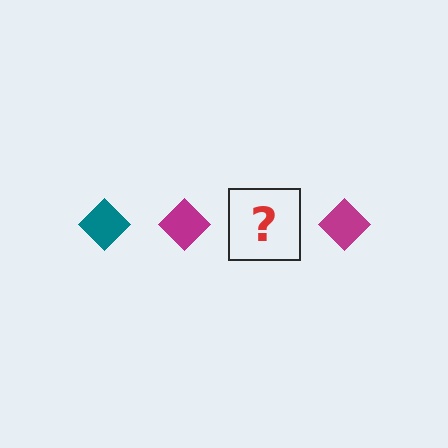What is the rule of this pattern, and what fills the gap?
The rule is that the pattern cycles through teal, magenta diamonds. The gap should be filled with a teal diamond.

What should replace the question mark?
The question mark should be replaced with a teal diamond.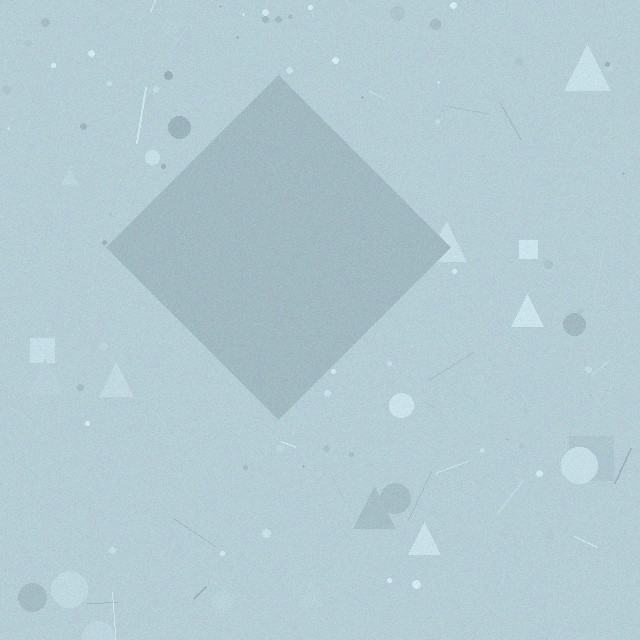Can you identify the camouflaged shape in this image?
The camouflaged shape is a diamond.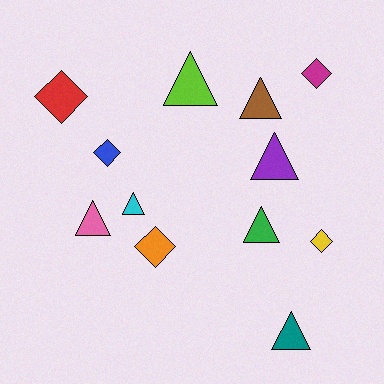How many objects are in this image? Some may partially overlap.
There are 12 objects.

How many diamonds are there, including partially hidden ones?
There are 5 diamonds.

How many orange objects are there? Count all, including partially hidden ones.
There is 1 orange object.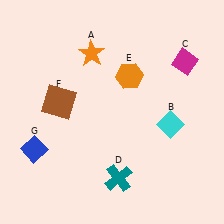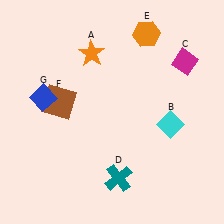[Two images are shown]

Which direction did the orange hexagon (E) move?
The orange hexagon (E) moved up.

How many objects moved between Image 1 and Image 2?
2 objects moved between the two images.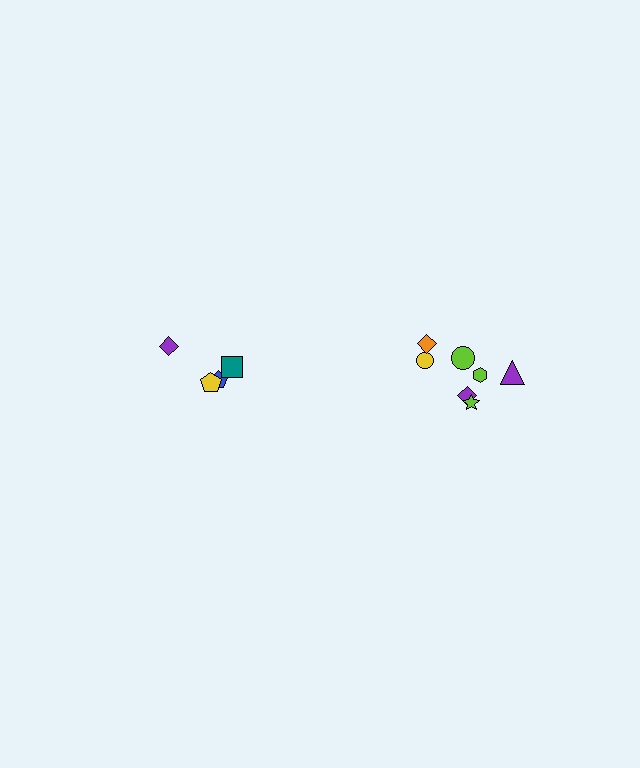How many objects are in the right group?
There are 7 objects.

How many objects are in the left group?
There are 4 objects.